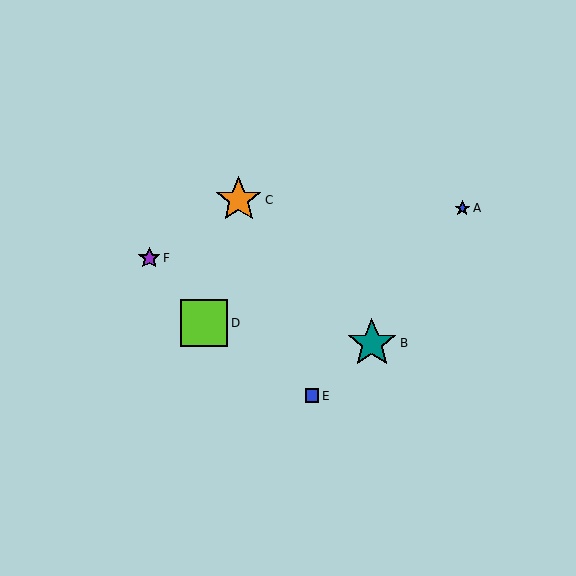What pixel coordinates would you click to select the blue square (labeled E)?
Click at (312, 396) to select the blue square E.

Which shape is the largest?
The teal star (labeled B) is the largest.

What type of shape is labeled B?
Shape B is a teal star.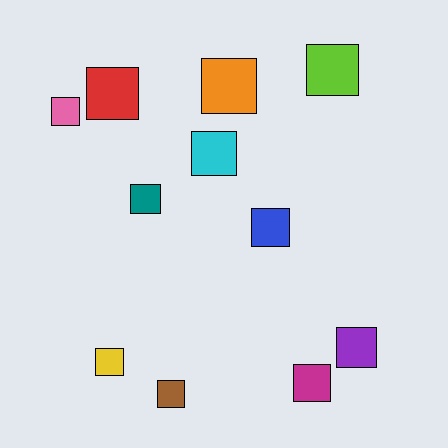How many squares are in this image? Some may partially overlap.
There are 11 squares.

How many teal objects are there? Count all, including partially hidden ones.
There is 1 teal object.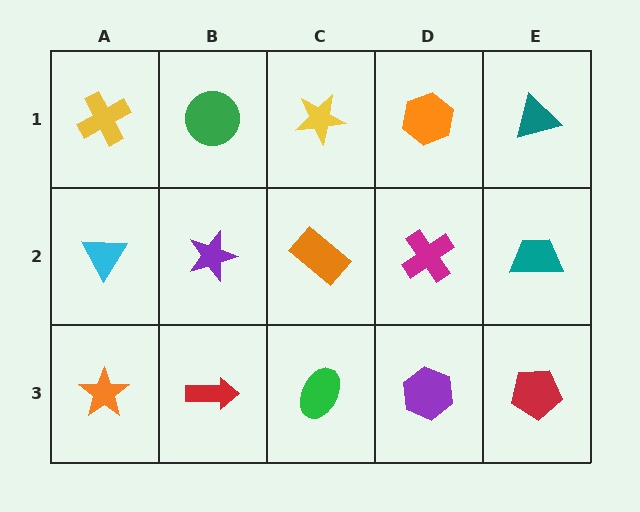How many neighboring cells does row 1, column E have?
2.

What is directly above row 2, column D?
An orange hexagon.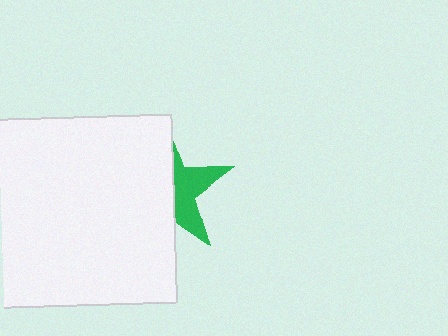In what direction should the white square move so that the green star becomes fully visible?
The white square should move left. That is the shortest direction to clear the overlap and leave the green star fully visible.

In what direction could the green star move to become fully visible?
The green star could move right. That would shift it out from behind the white square entirely.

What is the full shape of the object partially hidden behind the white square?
The partially hidden object is a green star.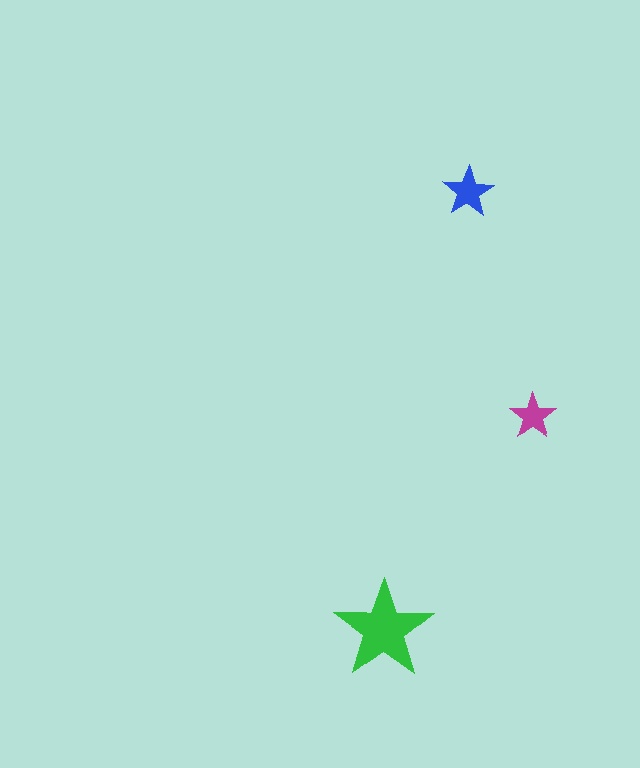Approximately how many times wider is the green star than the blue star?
About 2 times wider.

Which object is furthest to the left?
The green star is leftmost.